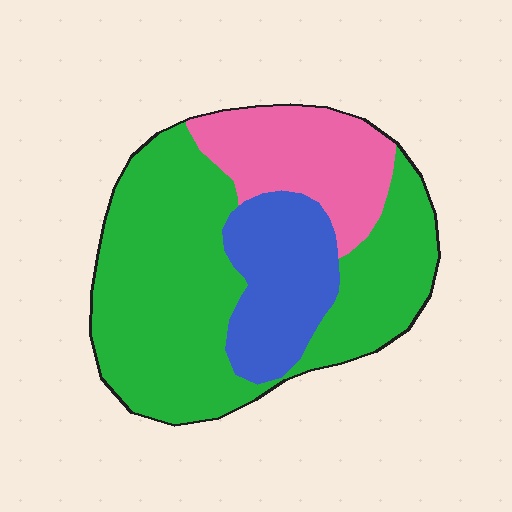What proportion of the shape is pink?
Pink covers around 20% of the shape.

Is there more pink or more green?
Green.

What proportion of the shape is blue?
Blue takes up about one fifth (1/5) of the shape.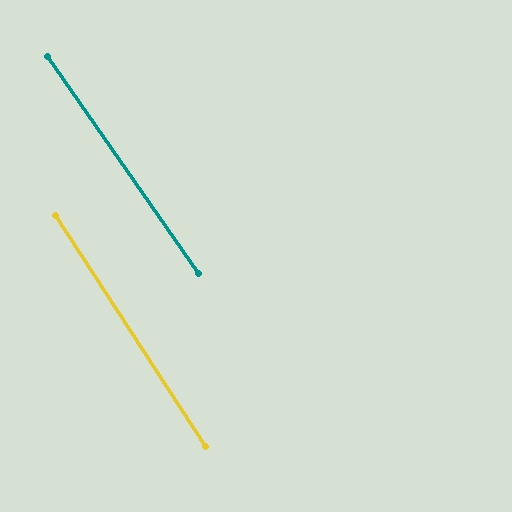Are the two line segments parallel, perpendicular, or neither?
Parallel — their directions differ by only 1.9°.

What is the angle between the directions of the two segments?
Approximately 2 degrees.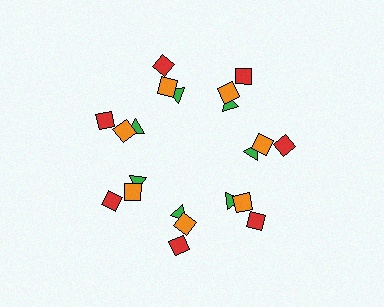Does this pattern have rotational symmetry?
Yes, this pattern has 7-fold rotational symmetry. It looks the same after rotating 51 degrees around the center.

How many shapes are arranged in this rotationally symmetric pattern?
There are 21 shapes, arranged in 7 groups of 3.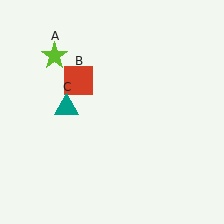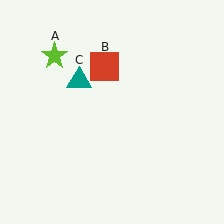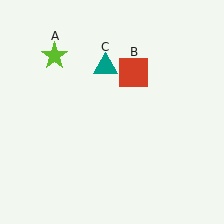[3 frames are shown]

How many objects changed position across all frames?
2 objects changed position: red square (object B), teal triangle (object C).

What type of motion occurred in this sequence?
The red square (object B), teal triangle (object C) rotated clockwise around the center of the scene.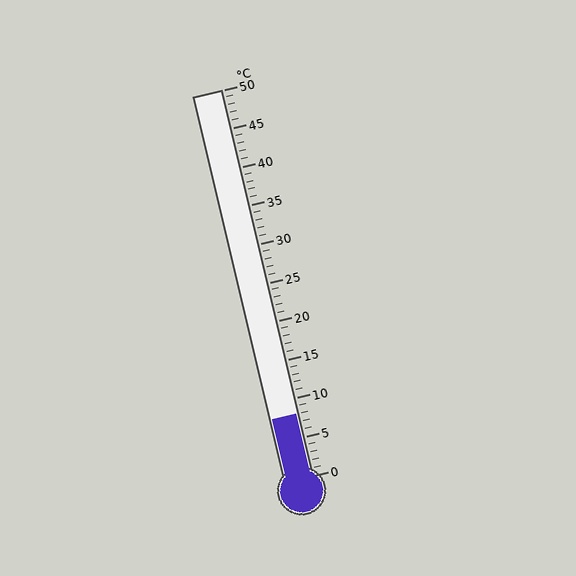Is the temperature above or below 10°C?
The temperature is below 10°C.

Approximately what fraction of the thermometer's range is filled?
The thermometer is filled to approximately 15% of its range.